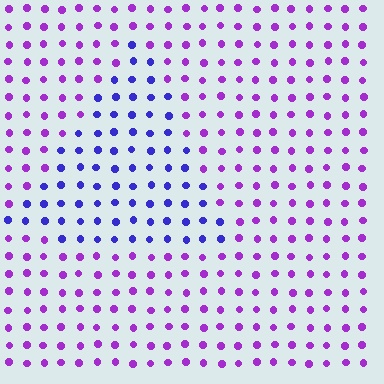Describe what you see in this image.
The image is filled with small purple elements in a uniform arrangement. A triangle-shaped region is visible where the elements are tinted to a slightly different hue, forming a subtle color boundary.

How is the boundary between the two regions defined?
The boundary is defined purely by a slight shift in hue (about 41 degrees). Spacing, size, and orientation are identical on both sides.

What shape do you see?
I see a triangle.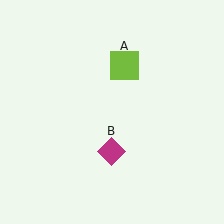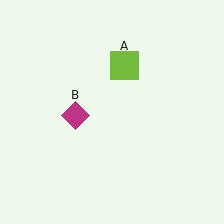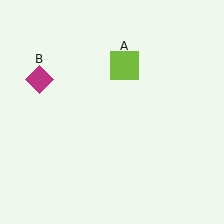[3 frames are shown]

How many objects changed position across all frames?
1 object changed position: magenta diamond (object B).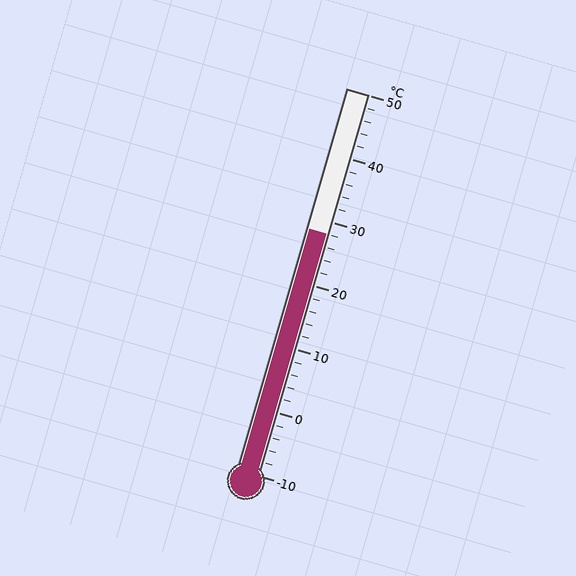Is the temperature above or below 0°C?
The temperature is above 0°C.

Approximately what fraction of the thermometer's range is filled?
The thermometer is filled to approximately 65% of its range.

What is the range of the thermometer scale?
The thermometer scale ranges from -10°C to 50°C.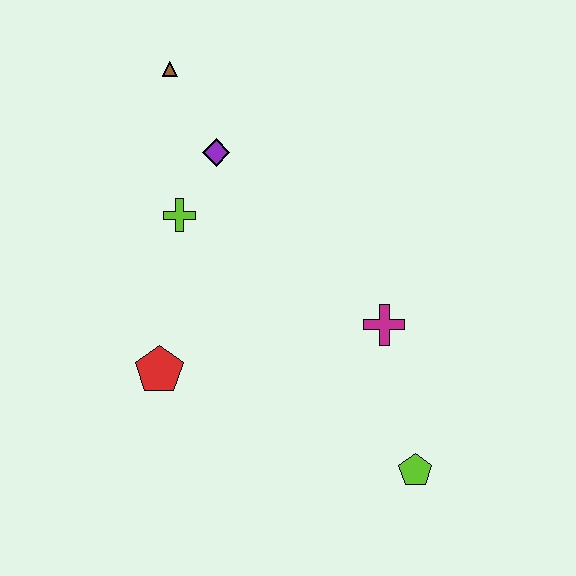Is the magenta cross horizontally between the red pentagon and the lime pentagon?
Yes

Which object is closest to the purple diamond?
The lime cross is closest to the purple diamond.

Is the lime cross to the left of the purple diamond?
Yes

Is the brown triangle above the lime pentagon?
Yes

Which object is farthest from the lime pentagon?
The brown triangle is farthest from the lime pentagon.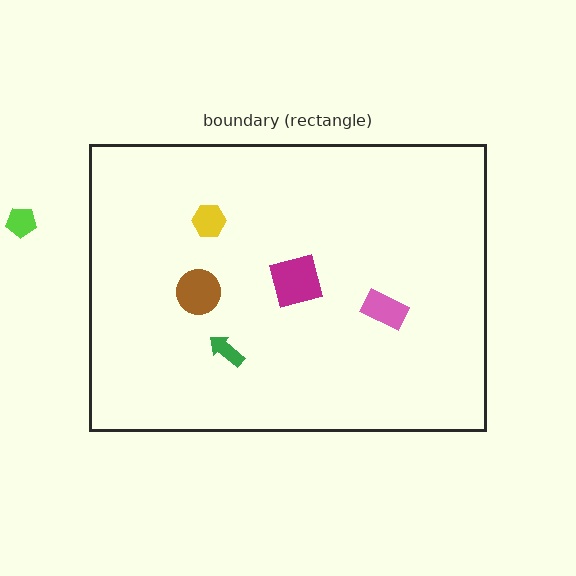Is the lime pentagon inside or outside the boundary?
Outside.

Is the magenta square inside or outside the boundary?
Inside.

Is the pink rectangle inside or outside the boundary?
Inside.